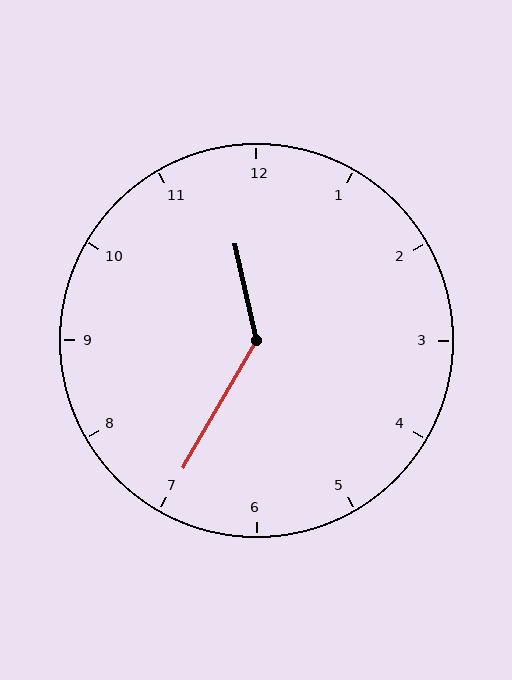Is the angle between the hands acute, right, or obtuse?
It is obtuse.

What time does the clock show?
11:35.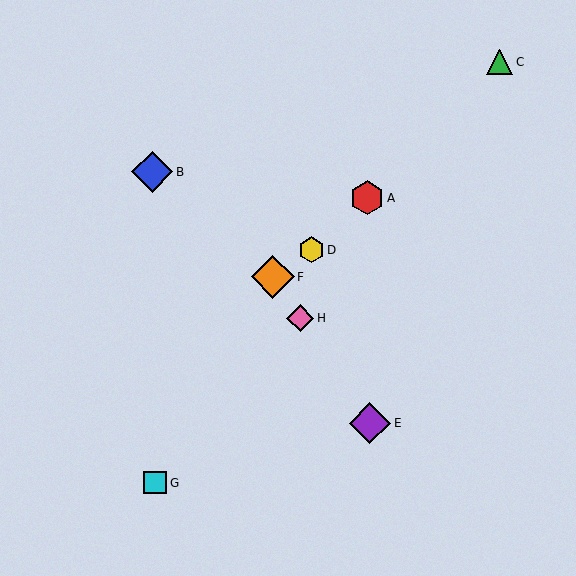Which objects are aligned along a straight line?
Objects E, F, H are aligned along a straight line.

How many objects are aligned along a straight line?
3 objects (E, F, H) are aligned along a straight line.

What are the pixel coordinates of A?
Object A is at (367, 198).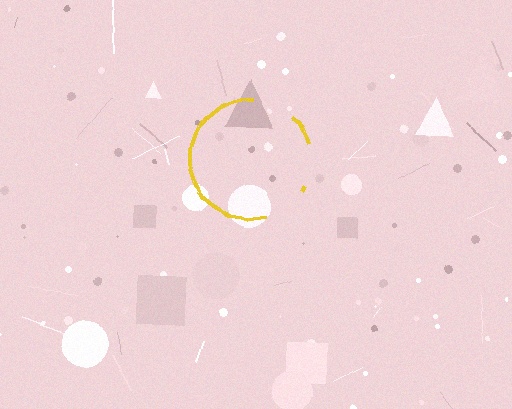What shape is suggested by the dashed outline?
The dashed outline suggests a circle.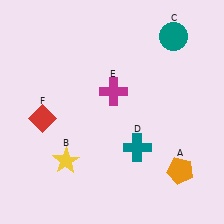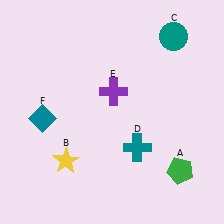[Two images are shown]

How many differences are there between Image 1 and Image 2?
There are 3 differences between the two images.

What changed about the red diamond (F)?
In Image 1, F is red. In Image 2, it changed to teal.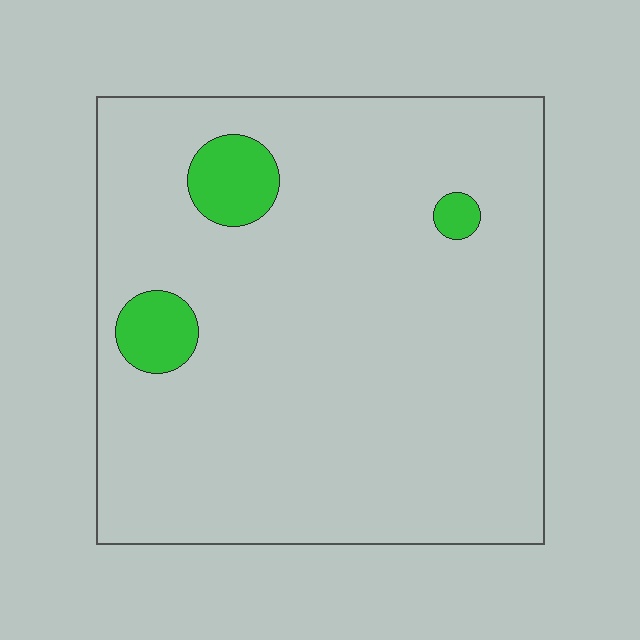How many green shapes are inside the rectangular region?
3.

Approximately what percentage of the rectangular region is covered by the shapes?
Approximately 5%.